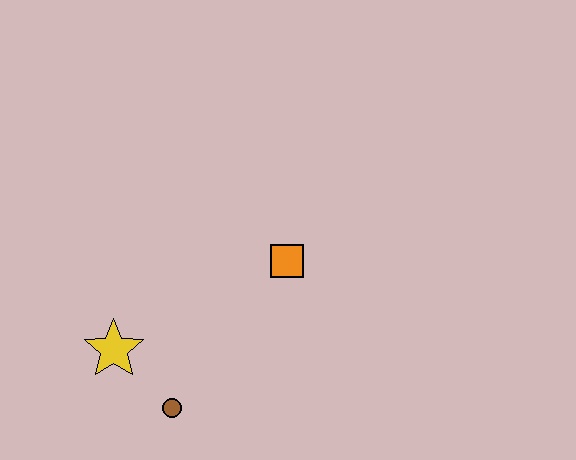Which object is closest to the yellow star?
The brown circle is closest to the yellow star.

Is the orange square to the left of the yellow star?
No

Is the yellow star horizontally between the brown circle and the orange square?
No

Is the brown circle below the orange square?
Yes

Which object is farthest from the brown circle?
The orange square is farthest from the brown circle.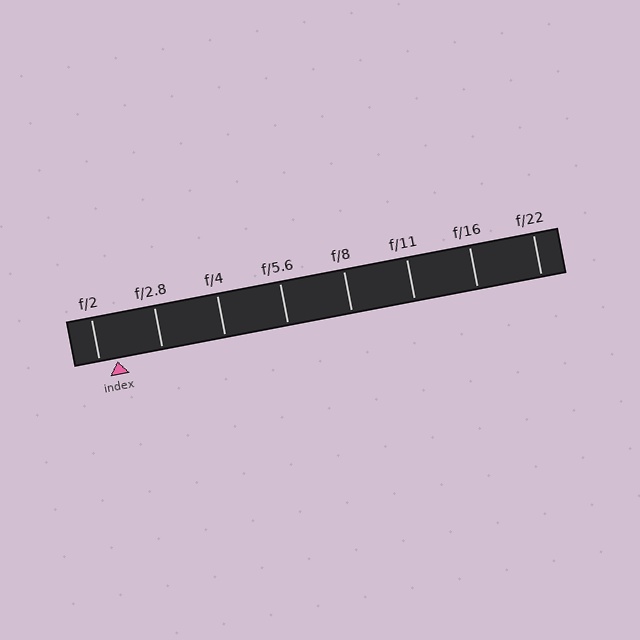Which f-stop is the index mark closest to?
The index mark is closest to f/2.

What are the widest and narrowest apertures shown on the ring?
The widest aperture shown is f/2 and the narrowest is f/22.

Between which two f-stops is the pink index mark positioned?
The index mark is between f/2 and f/2.8.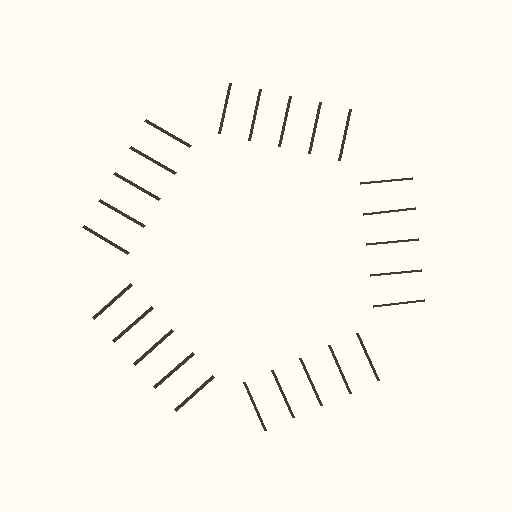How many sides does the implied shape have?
5 sides — the line-ends trace a pentagon.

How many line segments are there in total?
25 — 5 along each of the 5 edges.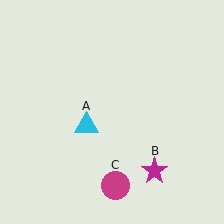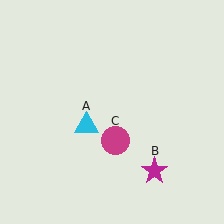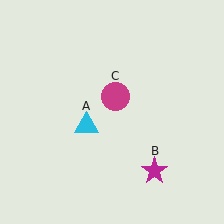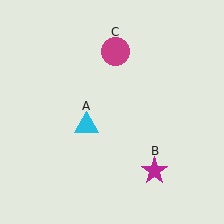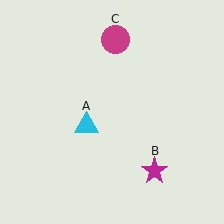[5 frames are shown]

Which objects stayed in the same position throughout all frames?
Cyan triangle (object A) and magenta star (object B) remained stationary.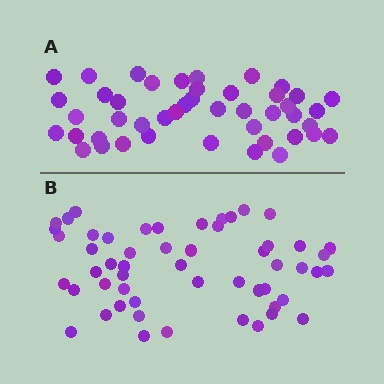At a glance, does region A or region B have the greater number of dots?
Region B (the bottom region) has more dots.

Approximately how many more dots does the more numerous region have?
Region B has roughly 8 or so more dots than region A.